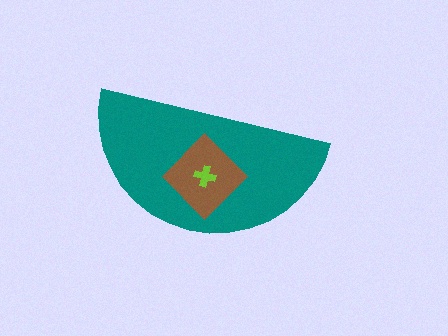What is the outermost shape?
The teal semicircle.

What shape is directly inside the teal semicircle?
The brown diamond.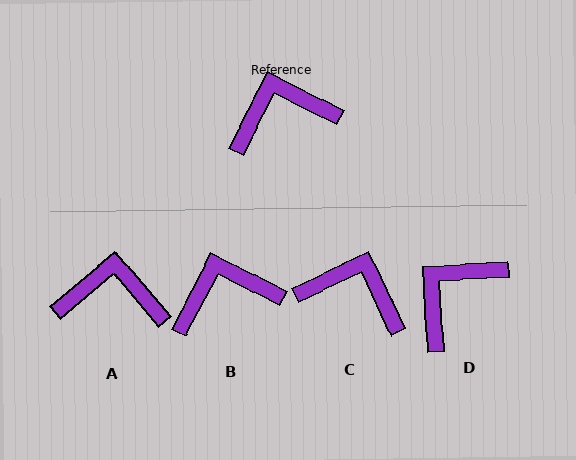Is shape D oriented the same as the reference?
No, it is off by about 31 degrees.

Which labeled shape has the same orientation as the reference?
B.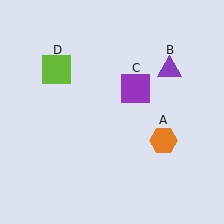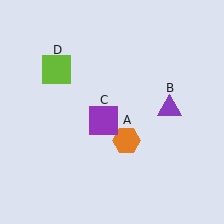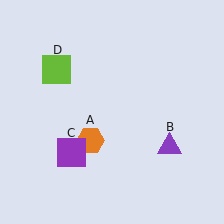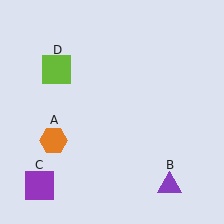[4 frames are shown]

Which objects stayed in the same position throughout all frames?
Lime square (object D) remained stationary.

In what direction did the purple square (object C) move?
The purple square (object C) moved down and to the left.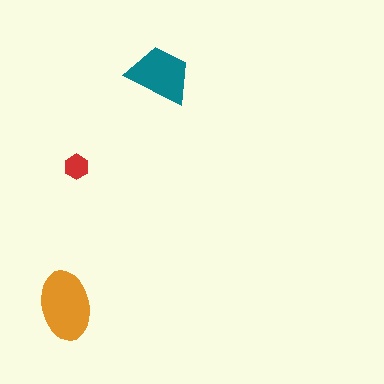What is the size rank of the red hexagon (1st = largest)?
3rd.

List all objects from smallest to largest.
The red hexagon, the teal trapezoid, the orange ellipse.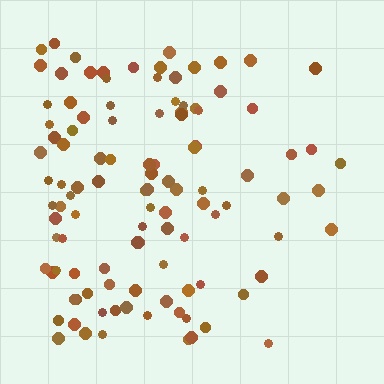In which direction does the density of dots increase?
From right to left, with the left side densest.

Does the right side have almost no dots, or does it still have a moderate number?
Still a moderate number, just noticeably fewer than the left.